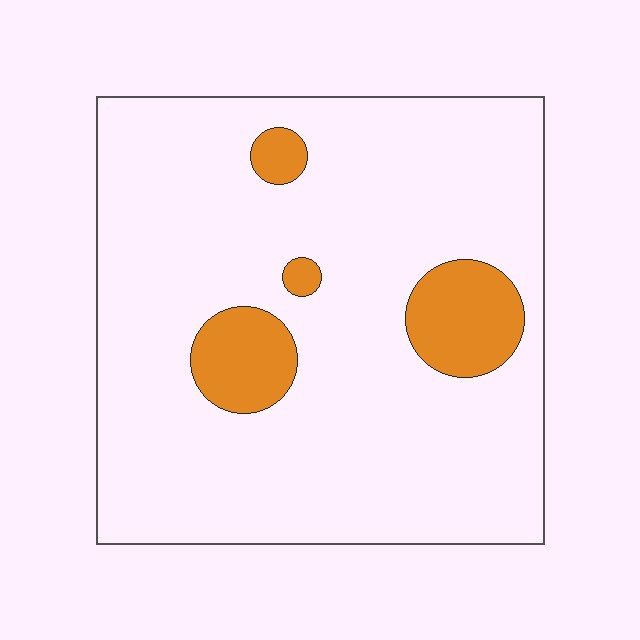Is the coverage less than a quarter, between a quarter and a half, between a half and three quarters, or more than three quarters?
Less than a quarter.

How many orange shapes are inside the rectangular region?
4.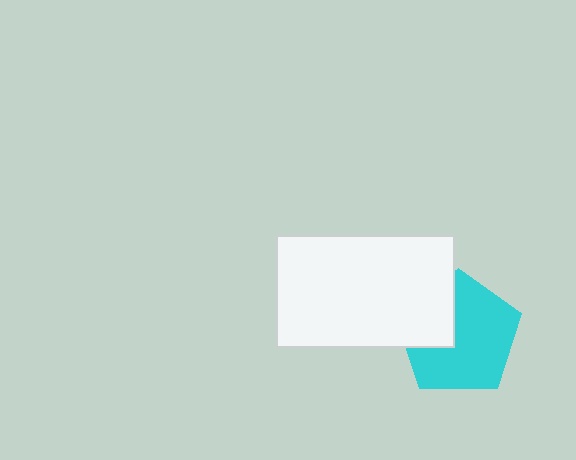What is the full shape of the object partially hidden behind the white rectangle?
The partially hidden object is a cyan pentagon.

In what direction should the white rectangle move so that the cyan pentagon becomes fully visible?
The white rectangle should move left. That is the shortest direction to clear the overlap and leave the cyan pentagon fully visible.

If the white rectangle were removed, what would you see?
You would see the complete cyan pentagon.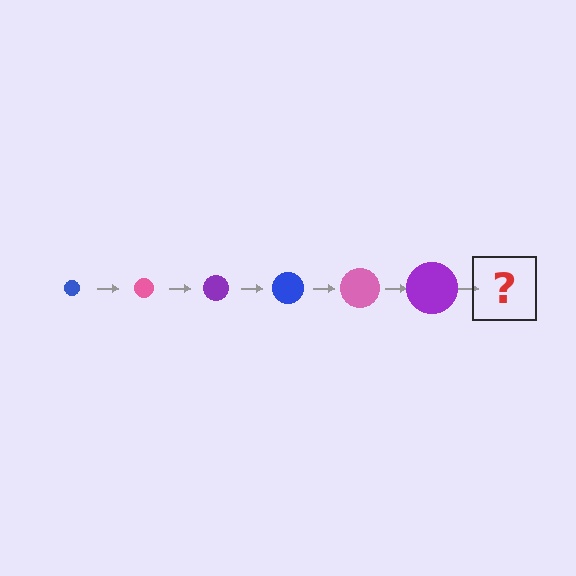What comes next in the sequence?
The next element should be a blue circle, larger than the previous one.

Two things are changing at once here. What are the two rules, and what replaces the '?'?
The two rules are that the circle grows larger each step and the color cycles through blue, pink, and purple. The '?' should be a blue circle, larger than the previous one.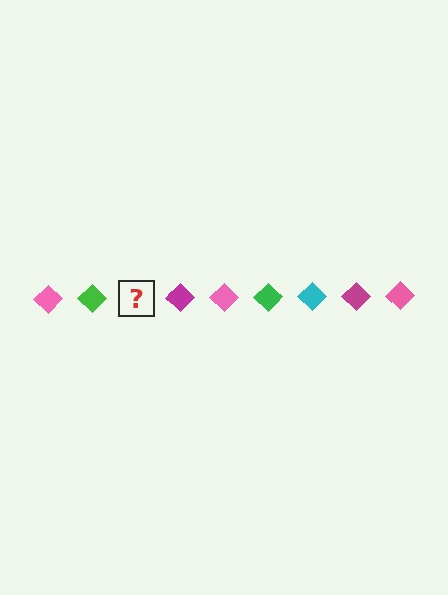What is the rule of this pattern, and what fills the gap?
The rule is that the pattern cycles through pink, green, cyan, magenta diamonds. The gap should be filled with a cyan diamond.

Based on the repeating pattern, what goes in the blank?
The blank should be a cyan diamond.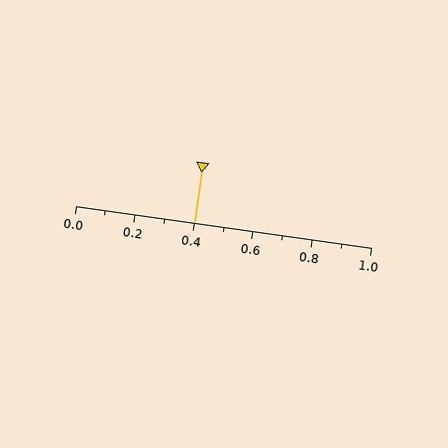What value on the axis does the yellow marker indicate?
The marker indicates approximately 0.4.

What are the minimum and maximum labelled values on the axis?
The axis runs from 0.0 to 1.0.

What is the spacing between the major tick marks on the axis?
The major ticks are spaced 0.2 apart.